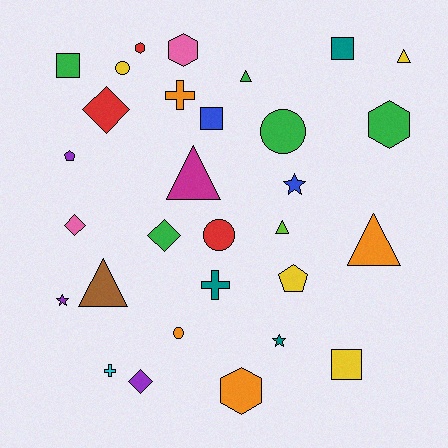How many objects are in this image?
There are 30 objects.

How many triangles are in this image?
There are 6 triangles.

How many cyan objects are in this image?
There is 1 cyan object.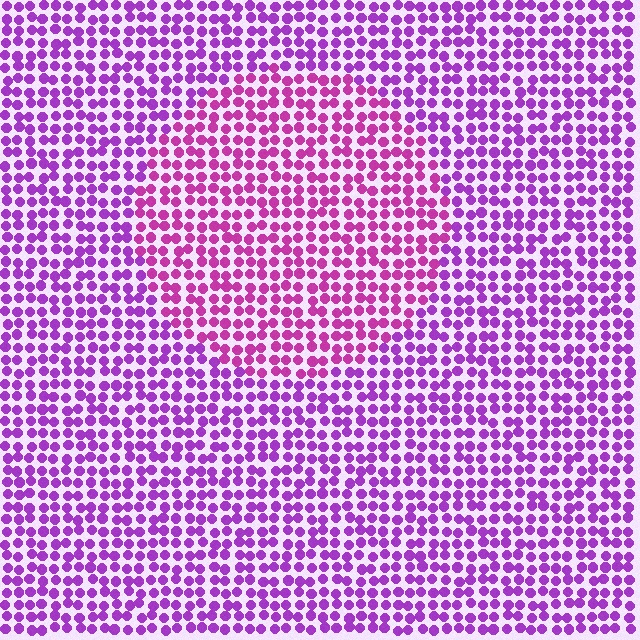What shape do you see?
I see a circle.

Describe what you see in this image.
The image is filled with small purple elements in a uniform arrangement. A circle-shaped region is visible where the elements are tinted to a slightly different hue, forming a subtle color boundary.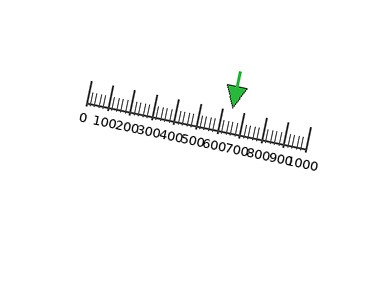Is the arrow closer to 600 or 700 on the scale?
The arrow is closer to 600.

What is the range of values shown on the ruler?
The ruler shows values from 0 to 1000.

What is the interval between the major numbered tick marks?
The major tick marks are spaced 100 units apart.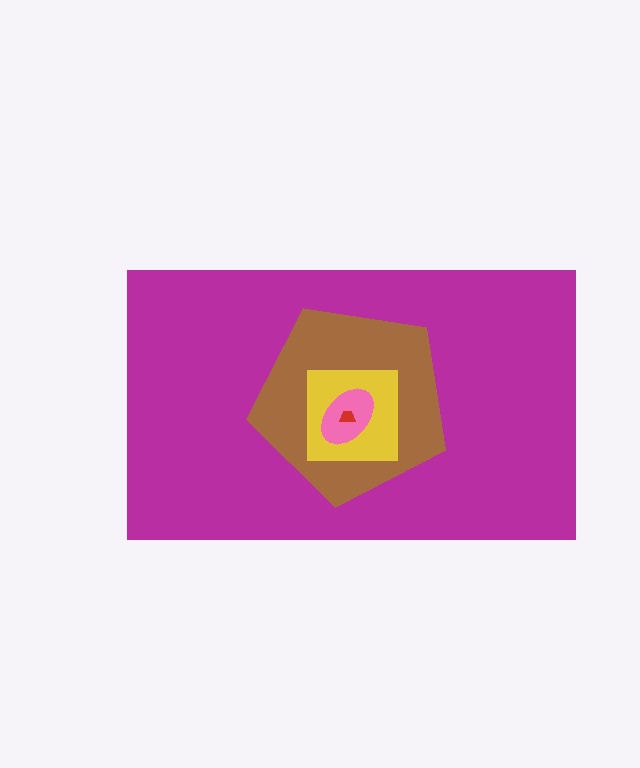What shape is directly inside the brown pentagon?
The yellow square.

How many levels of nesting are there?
5.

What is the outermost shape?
The magenta rectangle.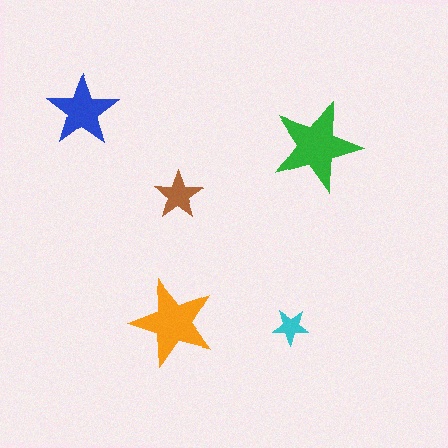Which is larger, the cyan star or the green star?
The green one.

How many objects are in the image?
There are 5 objects in the image.